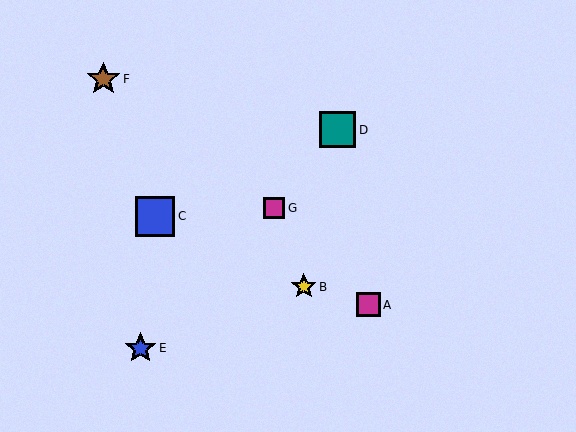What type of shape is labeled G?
Shape G is a magenta square.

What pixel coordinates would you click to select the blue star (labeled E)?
Click at (140, 348) to select the blue star E.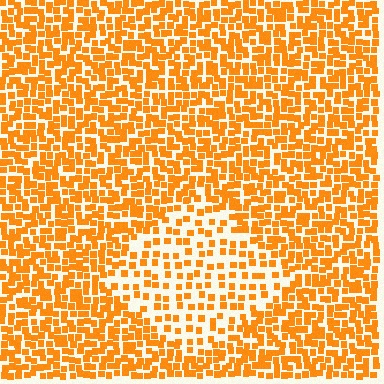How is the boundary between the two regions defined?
The boundary is defined by a change in element density (approximately 2.0x ratio). All elements are the same color, size, and shape.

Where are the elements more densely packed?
The elements are more densely packed outside the diamond boundary.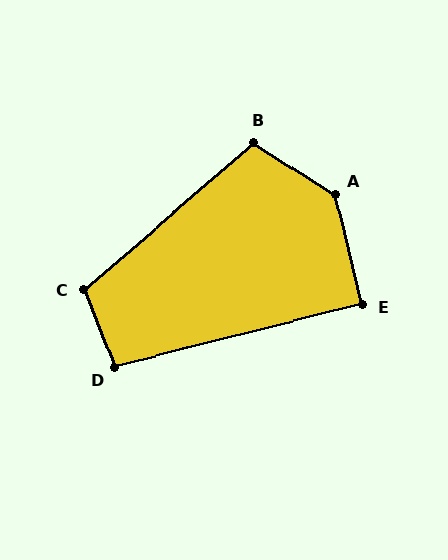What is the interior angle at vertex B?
Approximately 107 degrees (obtuse).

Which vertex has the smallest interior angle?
E, at approximately 91 degrees.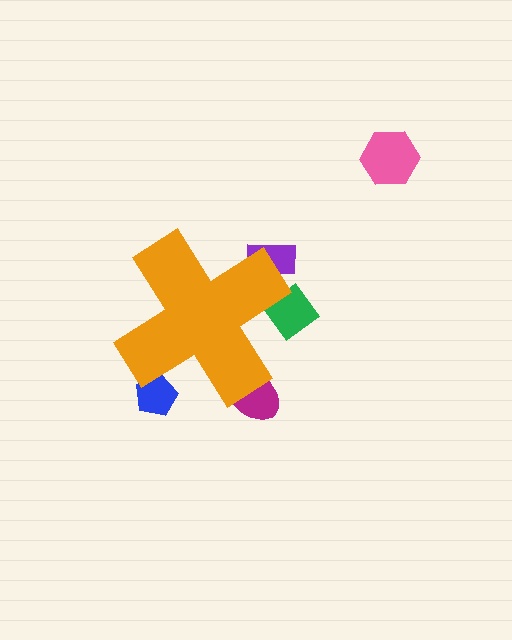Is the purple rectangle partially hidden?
Yes, the purple rectangle is partially hidden behind the orange cross.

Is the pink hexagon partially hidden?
No, the pink hexagon is fully visible.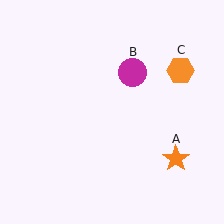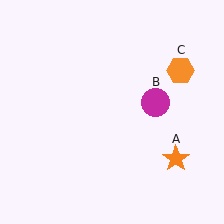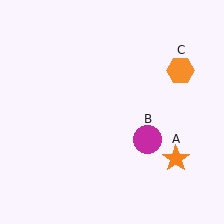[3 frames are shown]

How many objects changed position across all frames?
1 object changed position: magenta circle (object B).